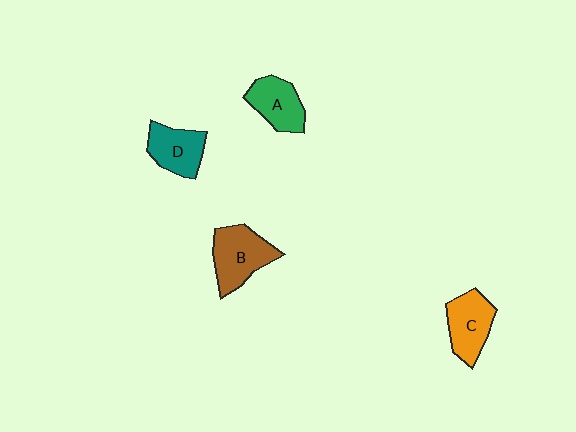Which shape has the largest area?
Shape B (brown).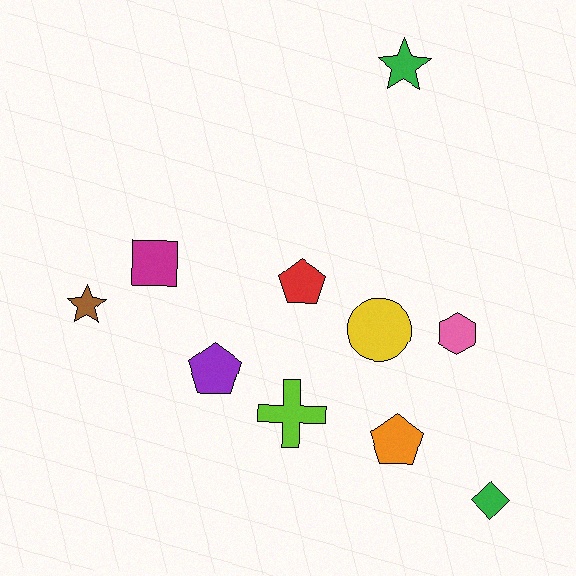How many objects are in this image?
There are 10 objects.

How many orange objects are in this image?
There is 1 orange object.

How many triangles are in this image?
There are no triangles.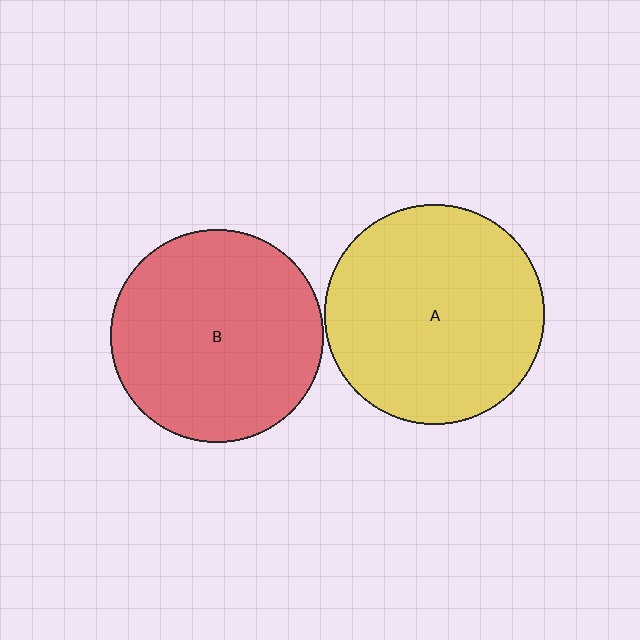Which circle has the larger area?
Circle A (yellow).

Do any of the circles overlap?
No, none of the circles overlap.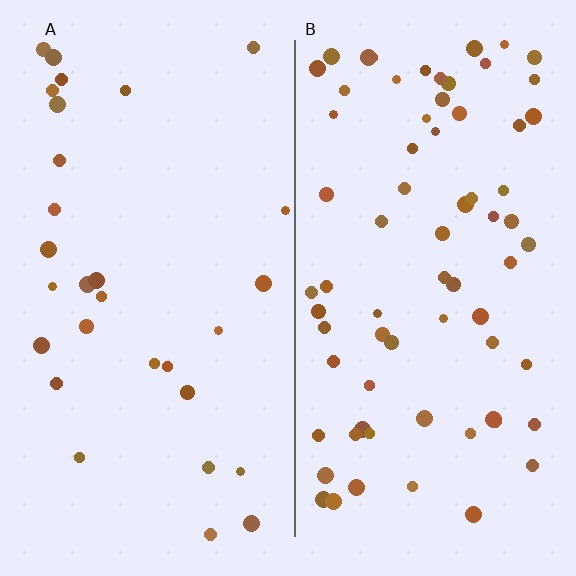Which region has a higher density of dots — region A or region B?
B (the right).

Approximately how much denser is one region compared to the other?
Approximately 2.4× — region B over region A.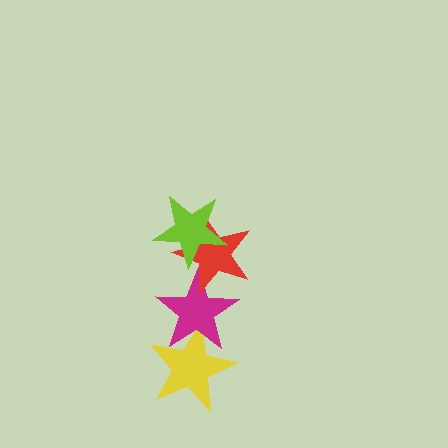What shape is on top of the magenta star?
The red star is on top of the magenta star.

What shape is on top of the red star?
The lime star is on top of the red star.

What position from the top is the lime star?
The lime star is 1st from the top.